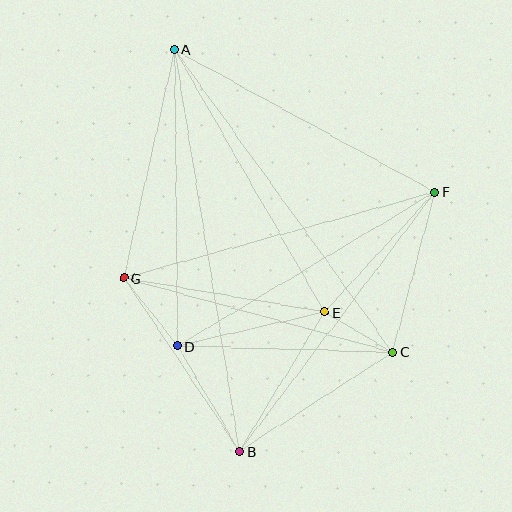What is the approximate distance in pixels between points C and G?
The distance between C and G is approximately 279 pixels.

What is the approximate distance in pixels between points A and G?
The distance between A and G is approximately 234 pixels.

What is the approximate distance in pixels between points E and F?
The distance between E and F is approximately 163 pixels.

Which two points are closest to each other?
Points C and E are closest to each other.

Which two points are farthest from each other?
Points A and B are farthest from each other.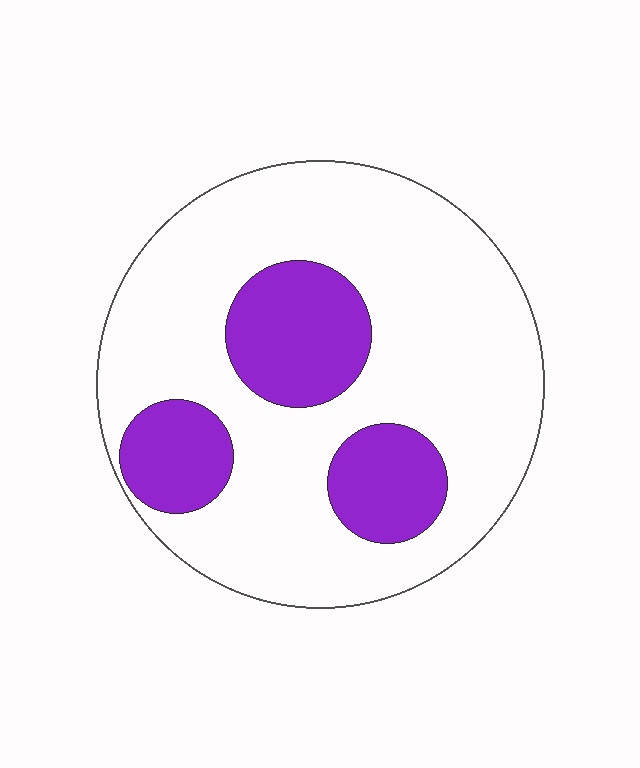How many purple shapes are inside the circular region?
3.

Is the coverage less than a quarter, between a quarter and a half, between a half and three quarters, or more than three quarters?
Less than a quarter.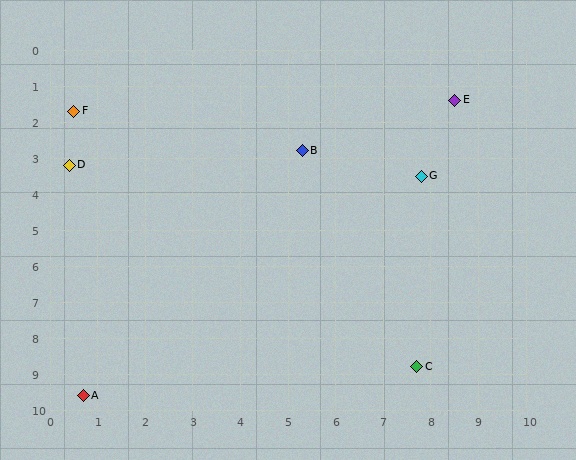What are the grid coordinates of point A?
Point A is at approximately (0.7, 9.6).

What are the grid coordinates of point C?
Point C is at approximately (7.7, 8.8).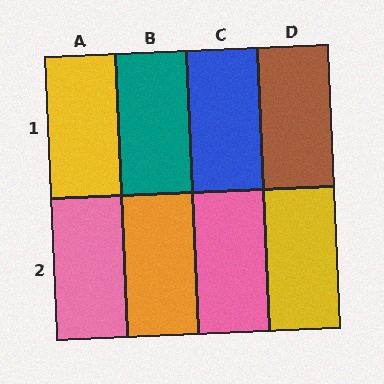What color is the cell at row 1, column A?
Yellow.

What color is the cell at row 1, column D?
Brown.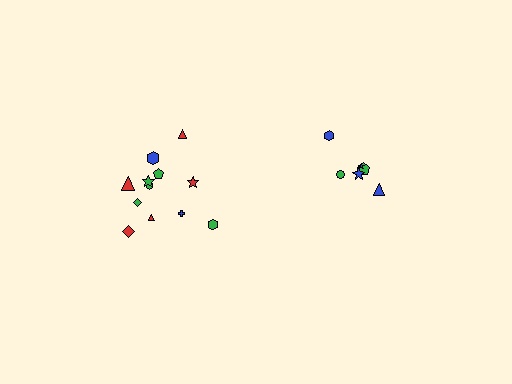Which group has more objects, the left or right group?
The left group.